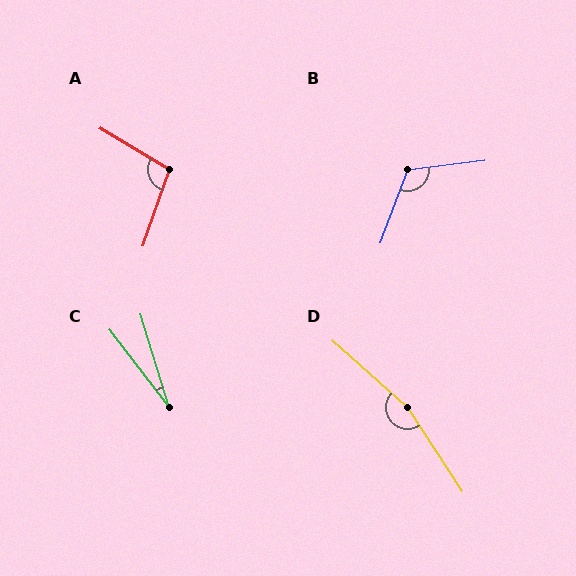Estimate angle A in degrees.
Approximately 102 degrees.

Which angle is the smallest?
C, at approximately 21 degrees.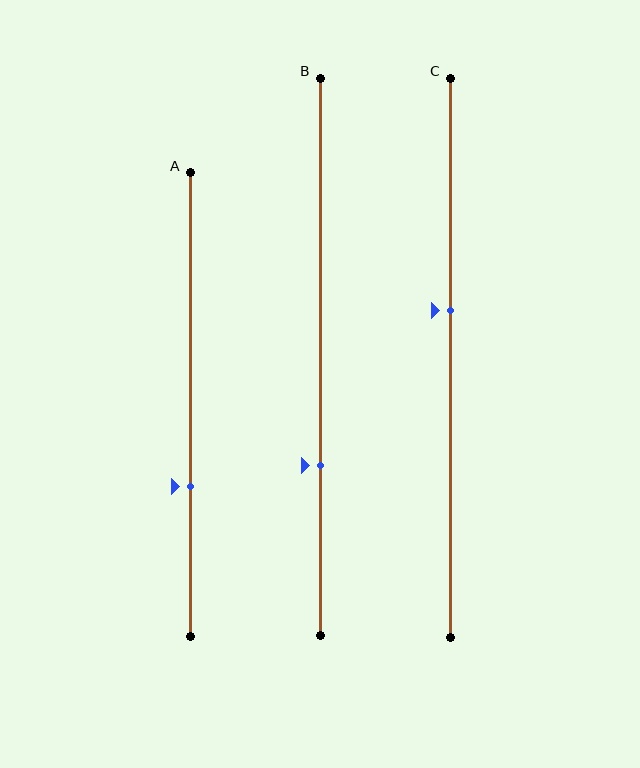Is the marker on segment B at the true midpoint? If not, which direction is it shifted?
No, the marker on segment B is shifted downward by about 20% of the segment length.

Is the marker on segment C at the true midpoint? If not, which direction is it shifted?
No, the marker on segment C is shifted upward by about 9% of the segment length.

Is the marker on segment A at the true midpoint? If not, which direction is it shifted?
No, the marker on segment A is shifted downward by about 18% of the segment length.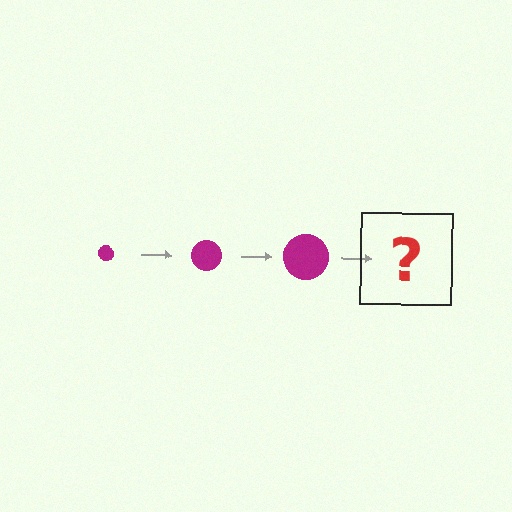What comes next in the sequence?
The next element should be a magenta circle, larger than the previous one.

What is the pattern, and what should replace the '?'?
The pattern is that the circle gets progressively larger each step. The '?' should be a magenta circle, larger than the previous one.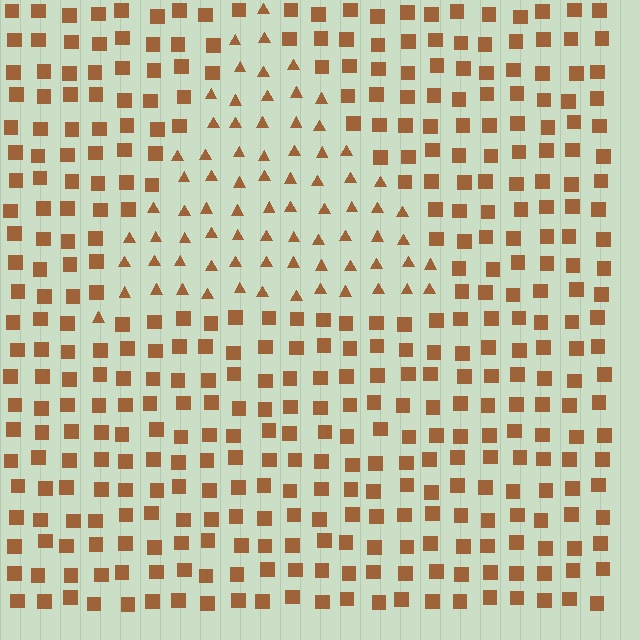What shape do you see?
I see a triangle.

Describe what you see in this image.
The image is filled with small brown elements arranged in a uniform grid. A triangle-shaped region contains triangles, while the surrounding area contains squares. The boundary is defined purely by the change in element shape.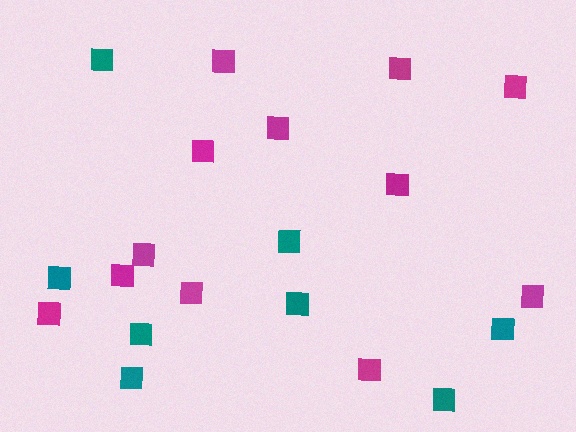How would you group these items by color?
There are 2 groups: one group of teal squares (8) and one group of magenta squares (12).